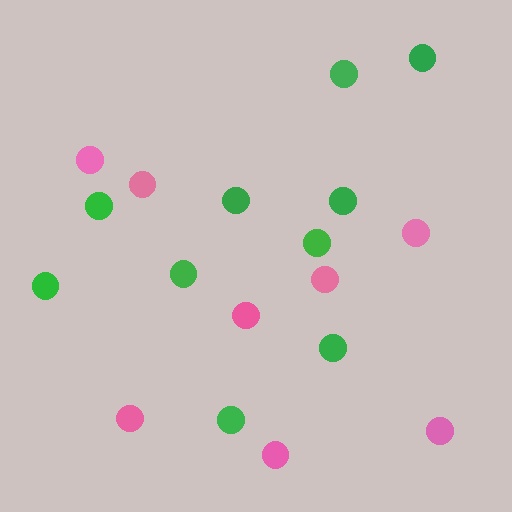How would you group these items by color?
There are 2 groups: one group of green circles (10) and one group of pink circles (8).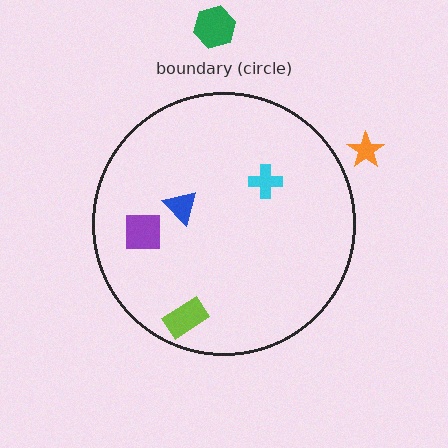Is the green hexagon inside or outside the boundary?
Outside.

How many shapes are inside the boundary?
4 inside, 2 outside.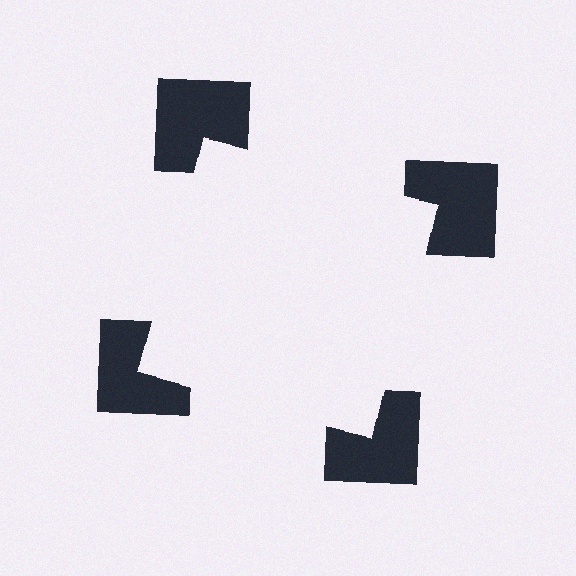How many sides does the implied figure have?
4 sides.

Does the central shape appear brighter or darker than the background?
It typically appears slightly brighter than the background, even though no actual brightness change is drawn.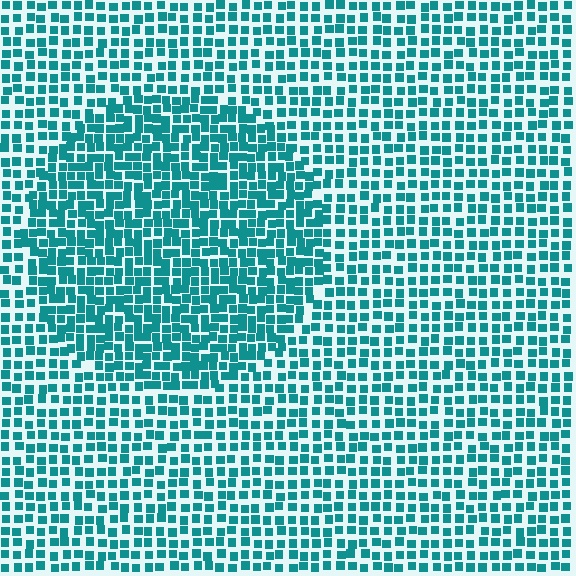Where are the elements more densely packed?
The elements are more densely packed inside the circle boundary.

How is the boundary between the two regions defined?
The boundary is defined by a change in element density (approximately 1.6x ratio). All elements are the same color, size, and shape.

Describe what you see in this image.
The image contains small teal elements arranged at two different densities. A circle-shaped region is visible where the elements are more densely packed than the surrounding area.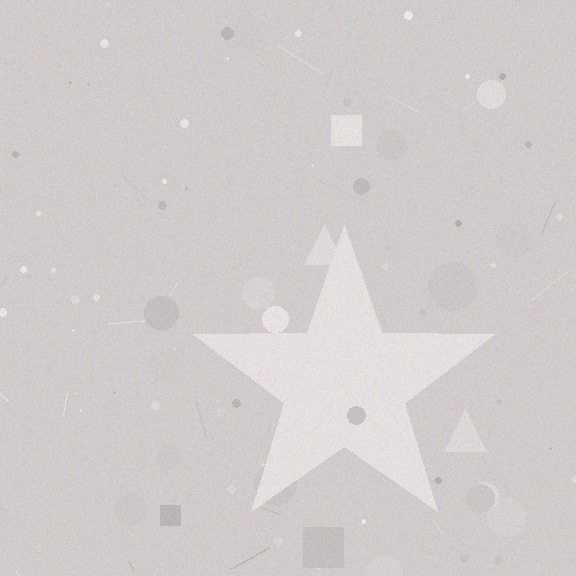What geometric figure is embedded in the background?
A star is embedded in the background.